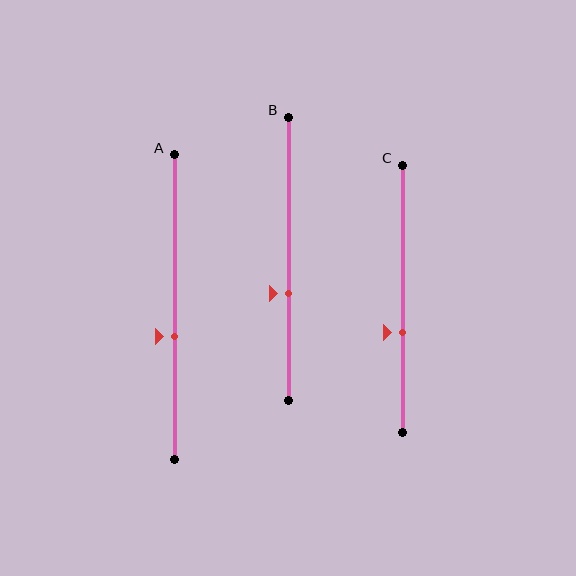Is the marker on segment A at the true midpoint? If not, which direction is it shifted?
No, the marker on segment A is shifted downward by about 10% of the segment length.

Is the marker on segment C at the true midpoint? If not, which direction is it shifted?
No, the marker on segment C is shifted downward by about 13% of the segment length.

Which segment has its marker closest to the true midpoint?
Segment A has its marker closest to the true midpoint.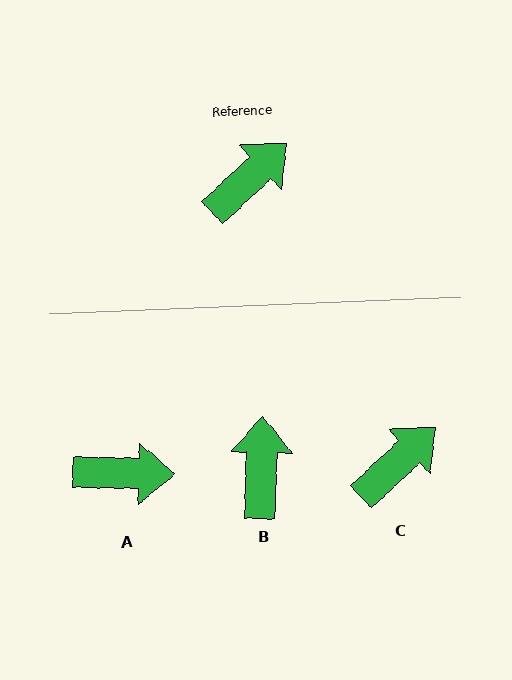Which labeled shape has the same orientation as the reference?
C.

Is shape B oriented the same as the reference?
No, it is off by about 46 degrees.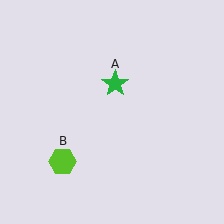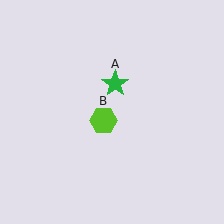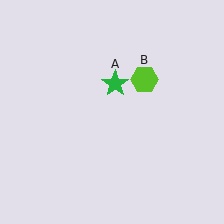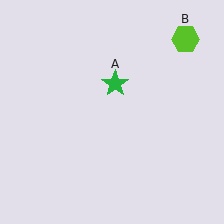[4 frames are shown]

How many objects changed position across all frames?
1 object changed position: lime hexagon (object B).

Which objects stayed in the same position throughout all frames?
Green star (object A) remained stationary.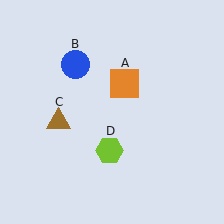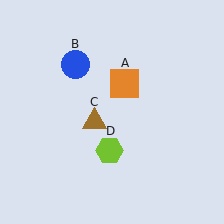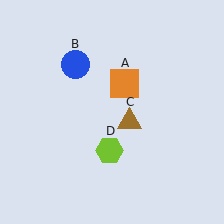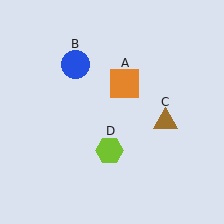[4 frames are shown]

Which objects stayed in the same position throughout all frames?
Orange square (object A) and blue circle (object B) and lime hexagon (object D) remained stationary.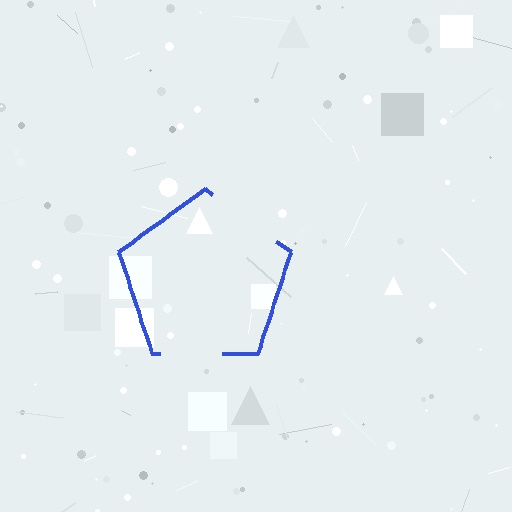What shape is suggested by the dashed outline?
The dashed outline suggests a pentagon.